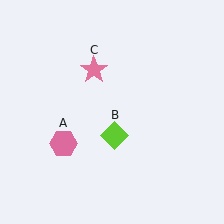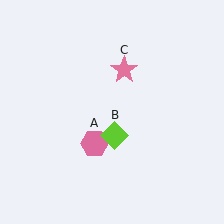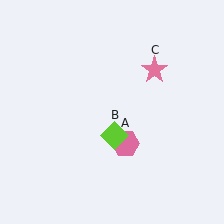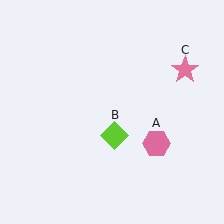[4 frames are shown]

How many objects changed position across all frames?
2 objects changed position: pink hexagon (object A), pink star (object C).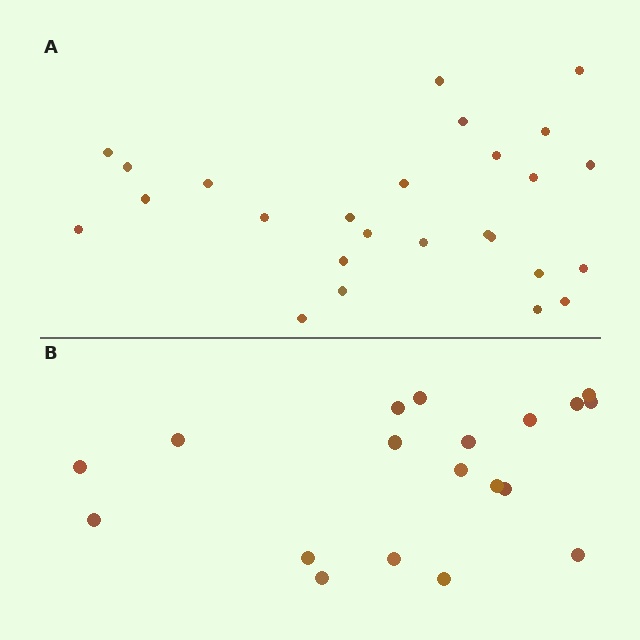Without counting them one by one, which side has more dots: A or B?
Region A (the top region) has more dots.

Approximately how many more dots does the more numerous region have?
Region A has roughly 8 or so more dots than region B.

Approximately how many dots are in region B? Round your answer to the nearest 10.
About 20 dots. (The exact count is 19, which rounds to 20.)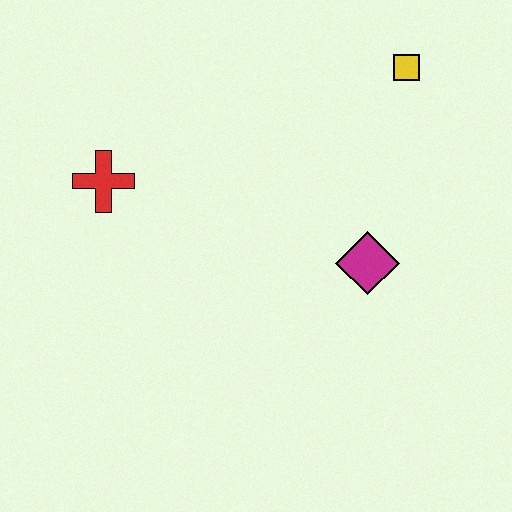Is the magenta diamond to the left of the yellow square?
Yes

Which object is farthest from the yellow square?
The red cross is farthest from the yellow square.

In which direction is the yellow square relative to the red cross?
The yellow square is to the right of the red cross.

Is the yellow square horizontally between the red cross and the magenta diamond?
No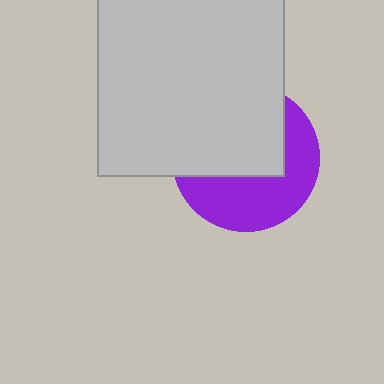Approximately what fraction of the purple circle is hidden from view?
Roughly 54% of the purple circle is hidden behind the light gray square.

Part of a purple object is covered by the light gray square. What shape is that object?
It is a circle.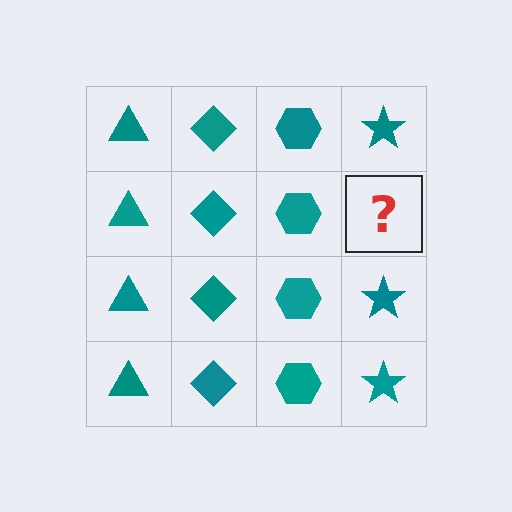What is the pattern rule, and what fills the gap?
The rule is that each column has a consistent shape. The gap should be filled with a teal star.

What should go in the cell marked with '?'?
The missing cell should contain a teal star.